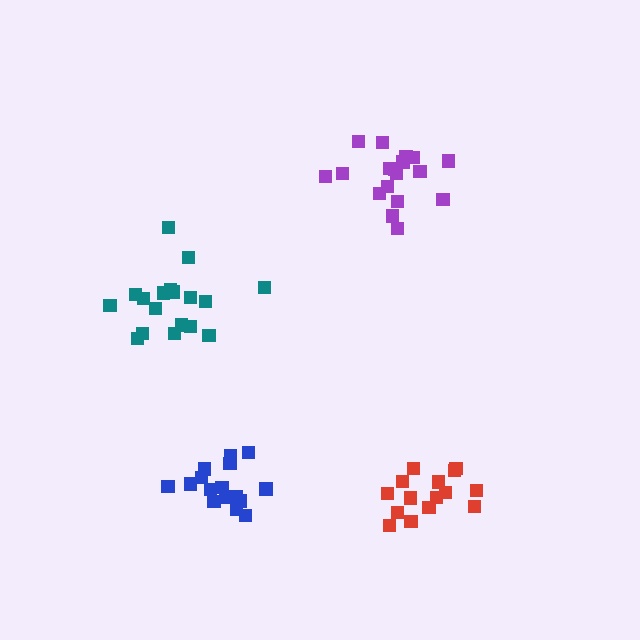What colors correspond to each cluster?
The clusters are colored: teal, red, blue, purple.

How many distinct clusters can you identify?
There are 4 distinct clusters.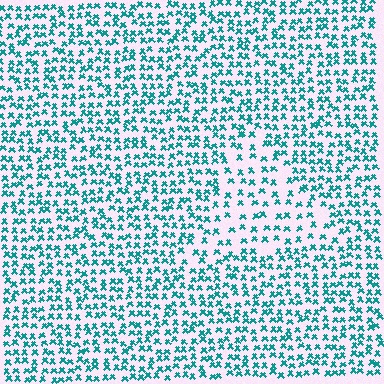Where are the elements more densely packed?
The elements are more densely packed outside the triangle boundary.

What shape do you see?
I see a triangle.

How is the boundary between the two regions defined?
The boundary is defined by a change in element density (approximately 1.8x ratio). All elements are the same color, size, and shape.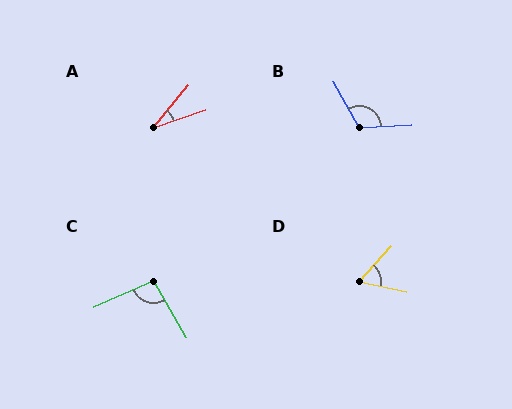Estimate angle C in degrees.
Approximately 97 degrees.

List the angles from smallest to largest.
A (32°), D (60°), C (97°), B (117°).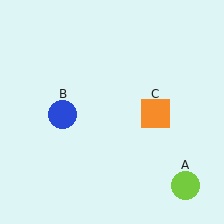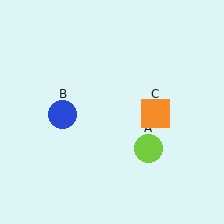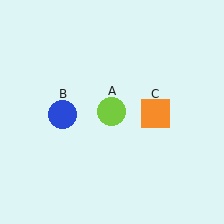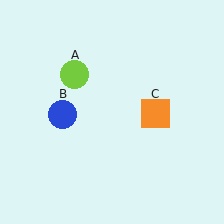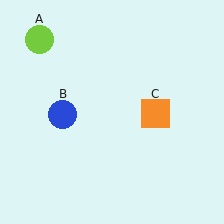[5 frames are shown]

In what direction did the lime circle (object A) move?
The lime circle (object A) moved up and to the left.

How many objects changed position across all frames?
1 object changed position: lime circle (object A).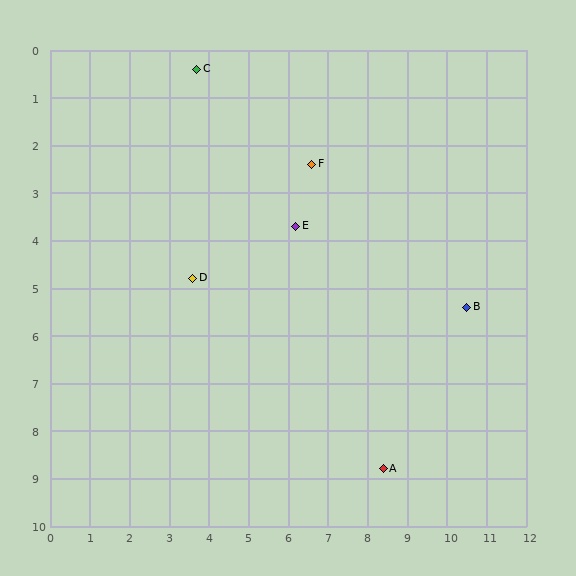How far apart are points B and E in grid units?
Points B and E are about 4.6 grid units apart.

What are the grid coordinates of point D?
Point D is at approximately (3.6, 4.8).